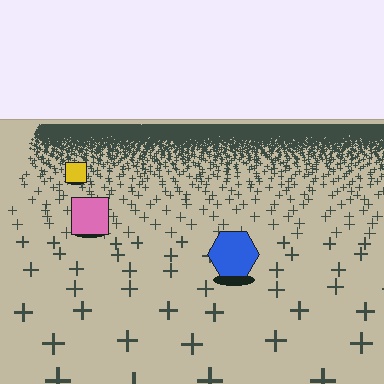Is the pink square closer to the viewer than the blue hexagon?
No. The blue hexagon is closer — you can tell from the texture gradient: the ground texture is coarser near it.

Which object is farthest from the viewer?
The yellow square is farthest from the viewer. It appears smaller and the ground texture around it is denser.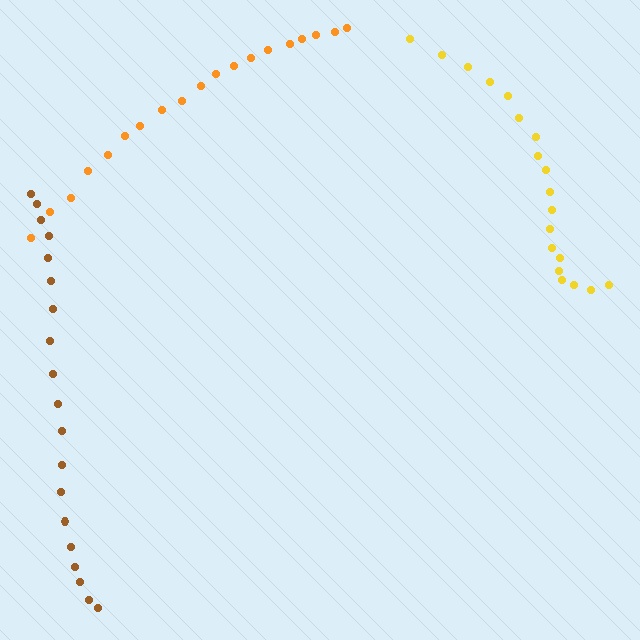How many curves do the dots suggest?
There are 3 distinct paths.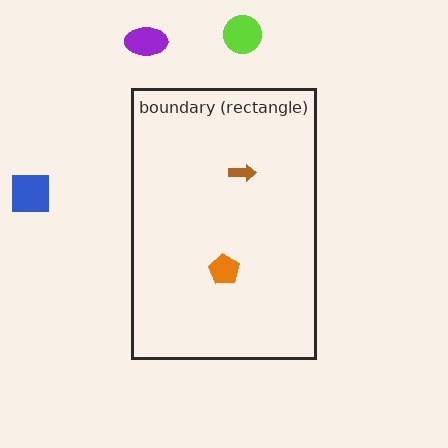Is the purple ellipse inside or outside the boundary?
Outside.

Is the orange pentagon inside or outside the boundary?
Inside.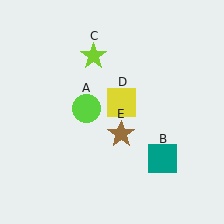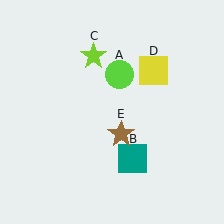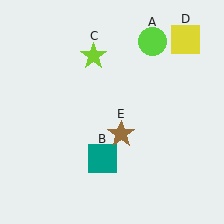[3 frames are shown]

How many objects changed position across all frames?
3 objects changed position: lime circle (object A), teal square (object B), yellow square (object D).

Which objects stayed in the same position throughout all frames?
Lime star (object C) and brown star (object E) remained stationary.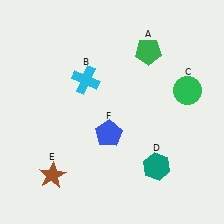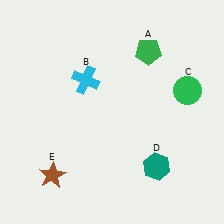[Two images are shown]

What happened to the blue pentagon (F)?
The blue pentagon (F) was removed in Image 2. It was in the bottom-left area of Image 1.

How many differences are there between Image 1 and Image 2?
There is 1 difference between the two images.